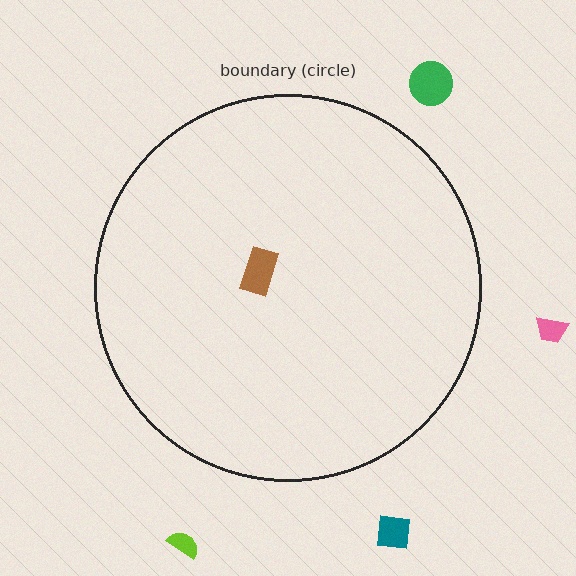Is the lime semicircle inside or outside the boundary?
Outside.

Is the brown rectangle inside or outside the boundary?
Inside.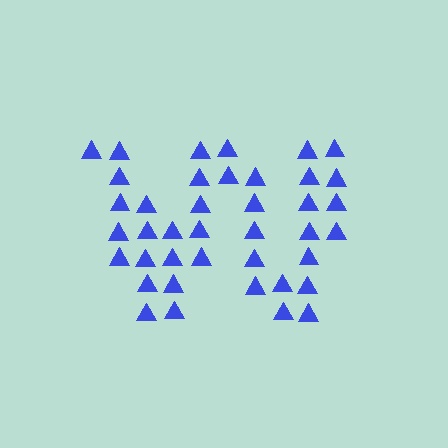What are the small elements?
The small elements are triangles.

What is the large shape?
The large shape is the letter W.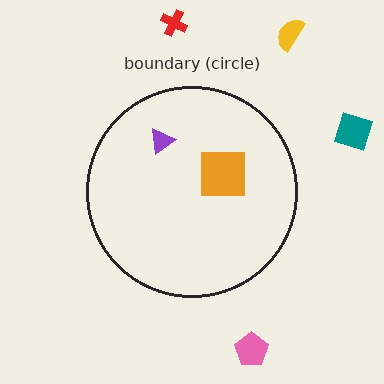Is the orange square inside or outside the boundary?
Inside.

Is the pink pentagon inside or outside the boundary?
Outside.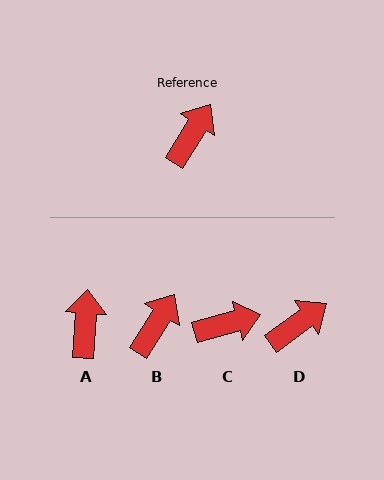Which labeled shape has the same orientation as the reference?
B.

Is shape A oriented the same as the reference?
No, it is off by about 28 degrees.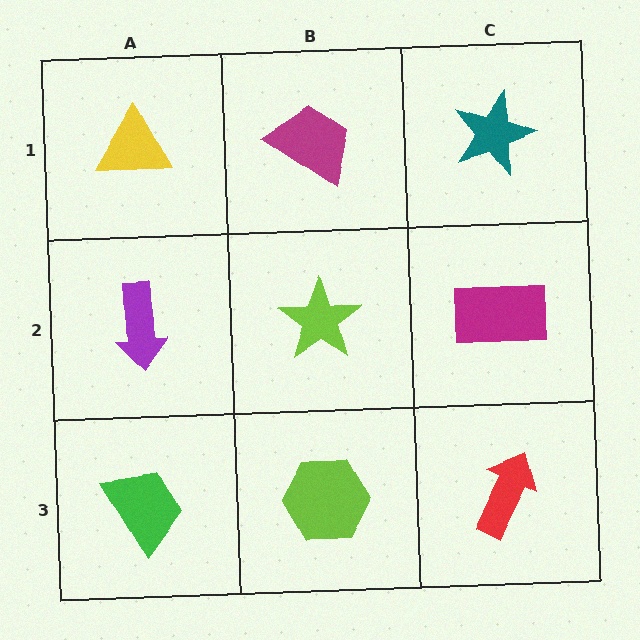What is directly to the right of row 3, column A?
A lime hexagon.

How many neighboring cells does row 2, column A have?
3.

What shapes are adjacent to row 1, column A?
A purple arrow (row 2, column A), a magenta trapezoid (row 1, column B).